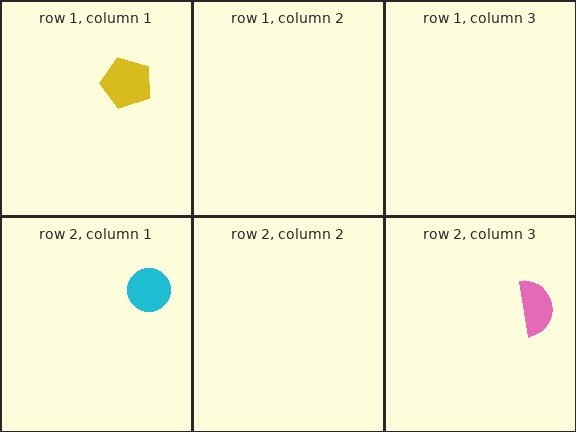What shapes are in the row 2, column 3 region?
The pink semicircle.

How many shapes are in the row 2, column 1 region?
1.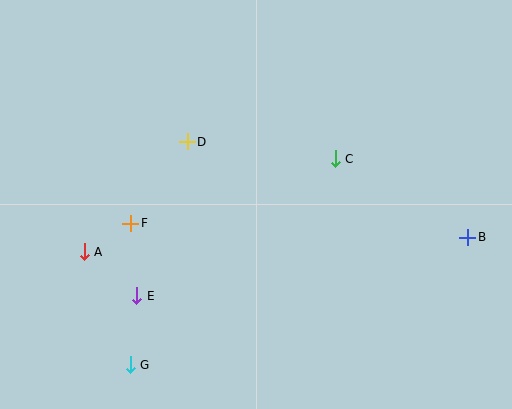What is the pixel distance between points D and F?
The distance between D and F is 99 pixels.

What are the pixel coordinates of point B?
Point B is at (468, 237).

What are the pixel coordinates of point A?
Point A is at (84, 252).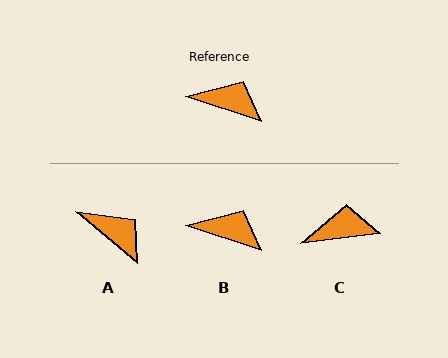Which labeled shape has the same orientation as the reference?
B.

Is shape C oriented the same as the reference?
No, it is off by about 25 degrees.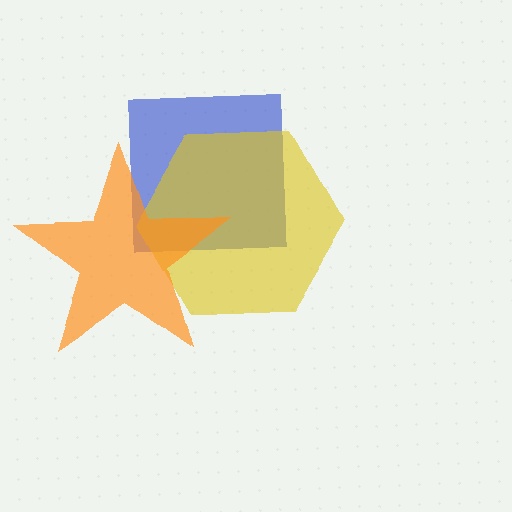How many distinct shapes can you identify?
There are 3 distinct shapes: a blue square, a yellow hexagon, an orange star.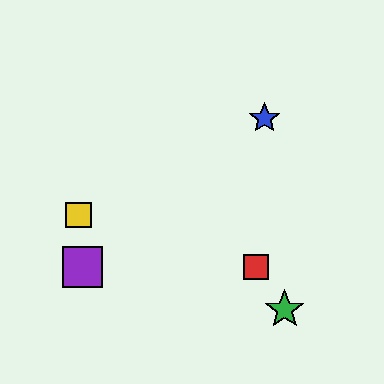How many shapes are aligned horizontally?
2 shapes (the red square, the purple square) are aligned horizontally.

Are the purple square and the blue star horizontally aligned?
No, the purple square is at y≈267 and the blue star is at y≈118.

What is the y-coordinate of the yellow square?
The yellow square is at y≈215.